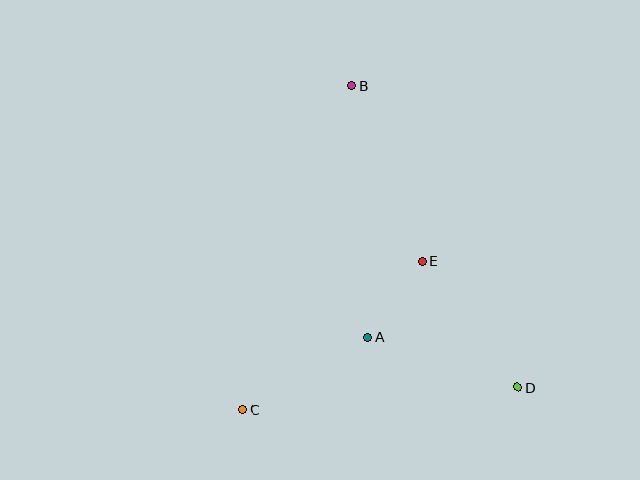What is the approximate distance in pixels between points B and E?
The distance between B and E is approximately 189 pixels.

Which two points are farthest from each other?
Points B and D are farthest from each other.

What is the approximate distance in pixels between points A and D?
The distance between A and D is approximately 157 pixels.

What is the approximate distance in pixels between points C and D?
The distance between C and D is approximately 276 pixels.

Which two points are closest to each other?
Points A and E are closest to each other.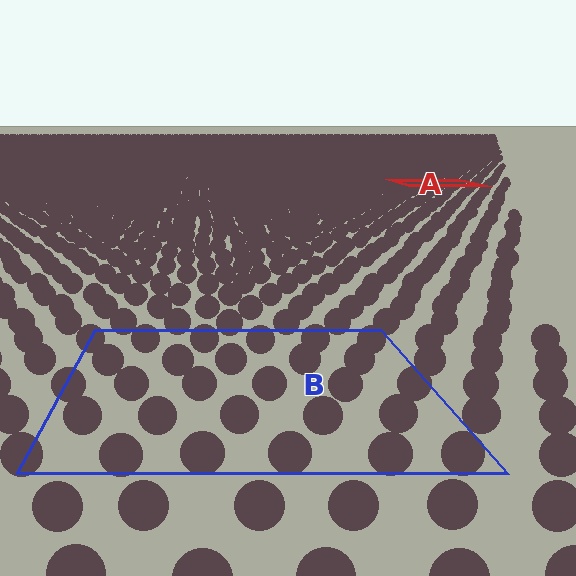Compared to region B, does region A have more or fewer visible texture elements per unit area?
Region A has more texture elements per unit area — they are packed more densely because it is farther away.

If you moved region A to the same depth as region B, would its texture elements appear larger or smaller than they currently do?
They would appear larger. At a closer depth, the same texture elements are projected at a bigger on-screen size.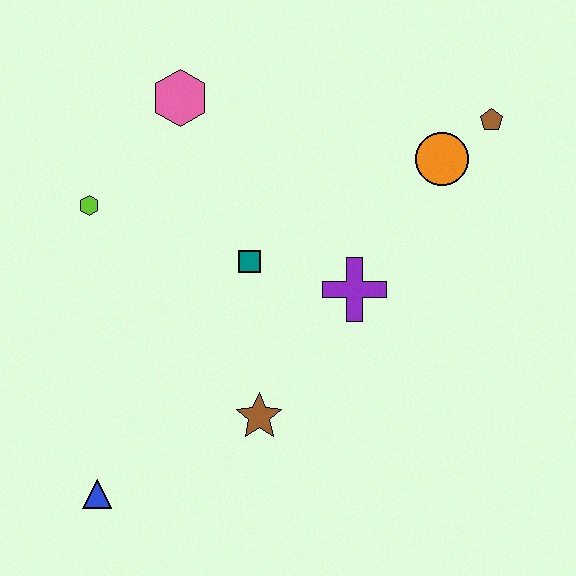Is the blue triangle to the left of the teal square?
Yes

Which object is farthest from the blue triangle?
The brown pentagon is farthest from the blue triangle.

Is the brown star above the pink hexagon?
No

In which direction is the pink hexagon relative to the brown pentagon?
The pink hexagon is to the left of the brown pentagon.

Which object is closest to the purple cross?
The teal square is closest to the purple cross.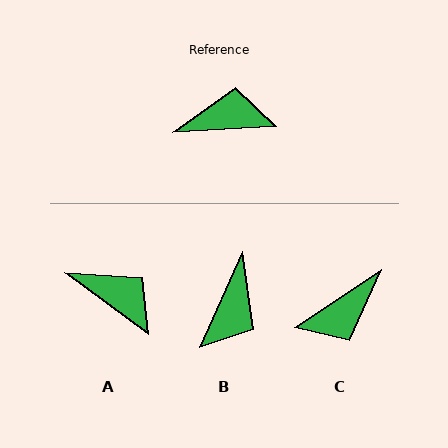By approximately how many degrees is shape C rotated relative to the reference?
Approximately 150 degrees clockwise.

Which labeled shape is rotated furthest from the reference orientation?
C, about 150 degrees away.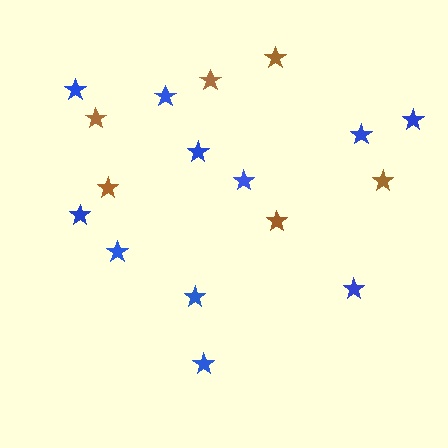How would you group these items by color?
There are 2 groups: one group of brown stars (6) and one group of blue stars (11).